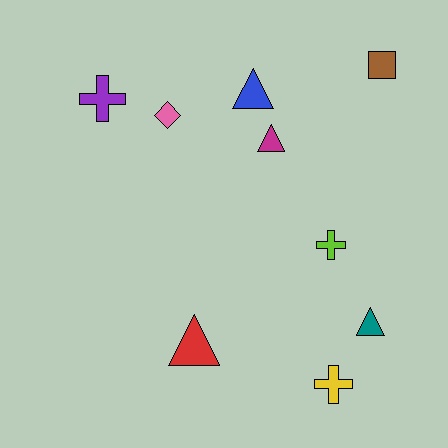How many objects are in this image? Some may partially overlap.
There are 9 objects.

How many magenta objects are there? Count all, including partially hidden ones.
There is 1 magenta object.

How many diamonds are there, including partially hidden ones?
There is 1 diamond.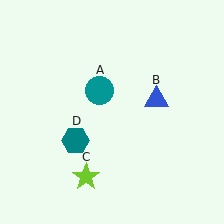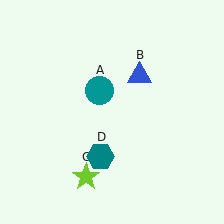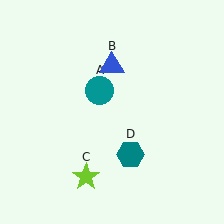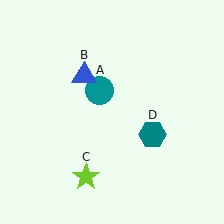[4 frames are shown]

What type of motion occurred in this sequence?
The blue triangle (object B), teal hexagon (object D) rotated counterclockwise around the center of the scene.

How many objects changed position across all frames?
2 objects changed position: blue triangle (object B), teal hexagon (object D).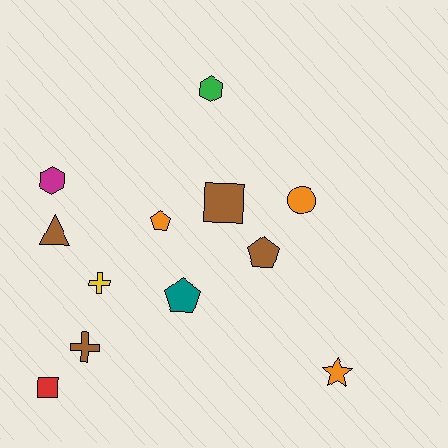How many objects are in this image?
There are 12 objects.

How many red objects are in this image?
There is 1 red object.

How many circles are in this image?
There is 1 circle.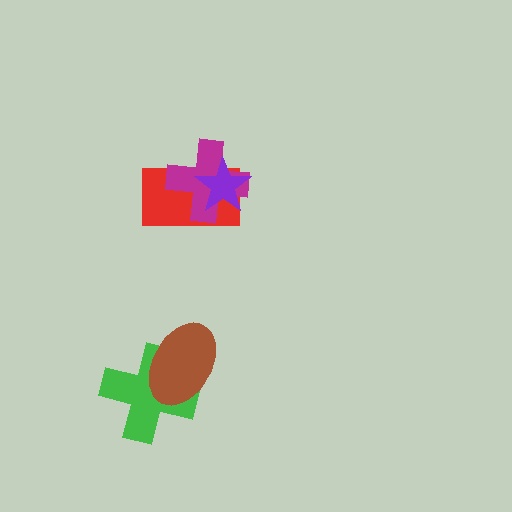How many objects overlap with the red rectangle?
2 objects overlap with the red rectangle.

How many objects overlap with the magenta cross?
2 objects overlap with the magenta cross.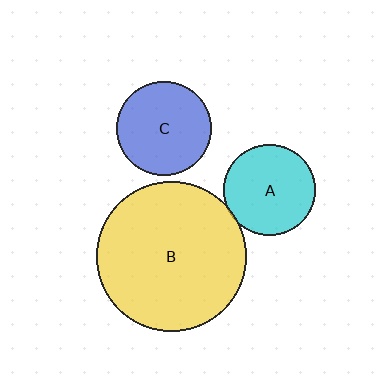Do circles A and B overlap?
Yes.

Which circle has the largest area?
Circle B (yellow).